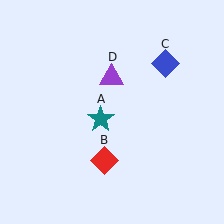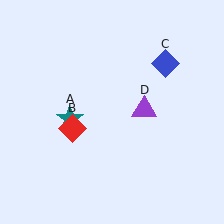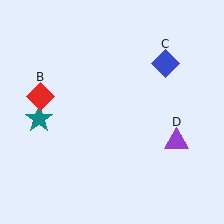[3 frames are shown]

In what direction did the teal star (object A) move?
The teal star (object A) moved left.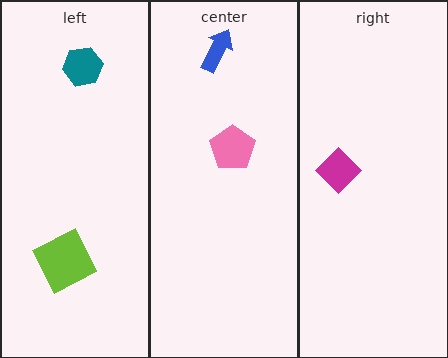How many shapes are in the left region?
2.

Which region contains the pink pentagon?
The center region.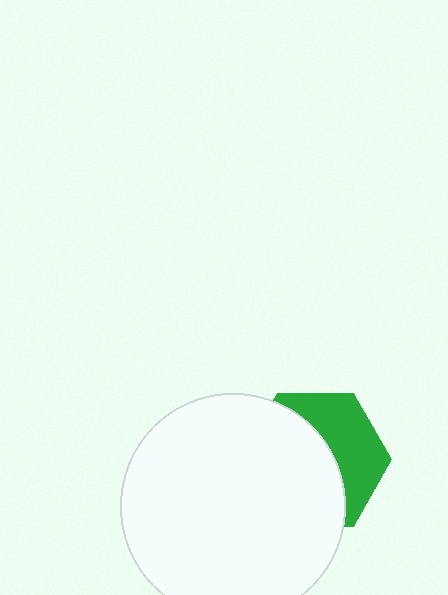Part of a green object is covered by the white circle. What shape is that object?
It is a hexagon.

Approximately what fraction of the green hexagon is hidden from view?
Roughly 60% of the green hexagon is hidden behind the white circle.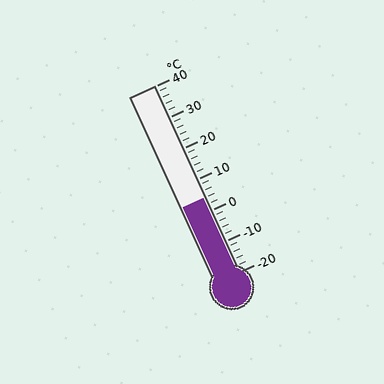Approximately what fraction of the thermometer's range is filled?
The thermometer is filled to approximately 40% of its range.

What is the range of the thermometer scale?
The thermometer scale ranges from -20°C to 40°C.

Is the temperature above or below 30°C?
The temperature is below 30°C.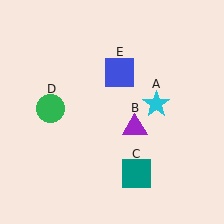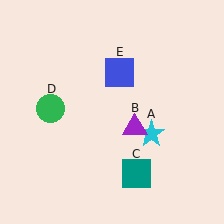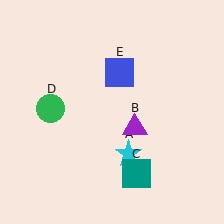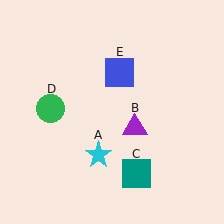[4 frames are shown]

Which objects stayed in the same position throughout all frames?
Purple triangle (object B) and teal square (object C) and green circle (object D) and blue square (object E) remained stationary.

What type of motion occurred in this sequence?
The cyan star (object A) rotated clockwise around the center of the scene.